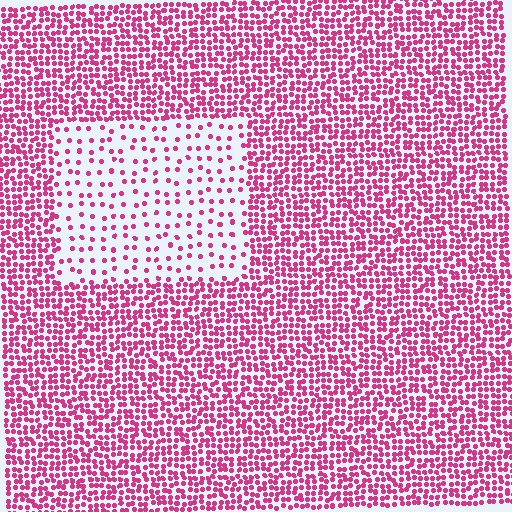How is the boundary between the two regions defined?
The boundary is defined by a change in element density (approximately 3.1x ratio). All elements are the same color, size, and shape.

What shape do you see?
I see a rectangle.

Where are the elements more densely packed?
The elements are more densely packed outside the rectangle boundary.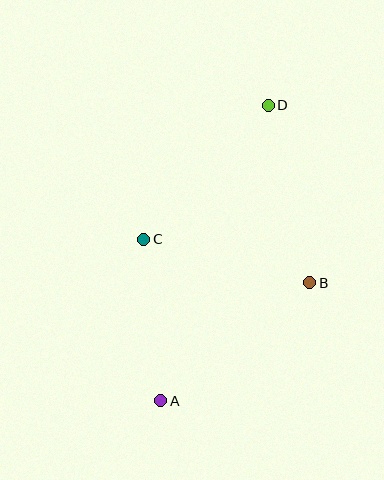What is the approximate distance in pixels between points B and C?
The distance between B and C is approximately 172 pixels.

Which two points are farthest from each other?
Points A and D are farthest from each other.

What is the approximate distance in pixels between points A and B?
The distance between A and B is approximately 190 pixels.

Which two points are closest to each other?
Points A and C are closest to each other.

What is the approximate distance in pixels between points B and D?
The distance between B and D is approximately 182 pixels.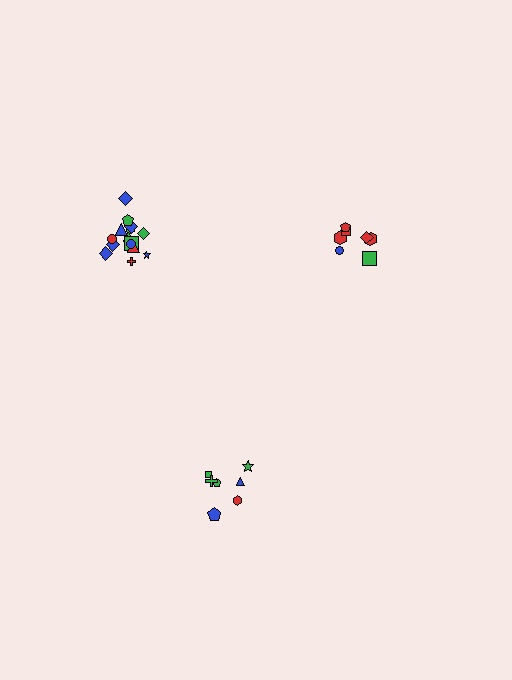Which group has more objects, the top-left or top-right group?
The top-left group.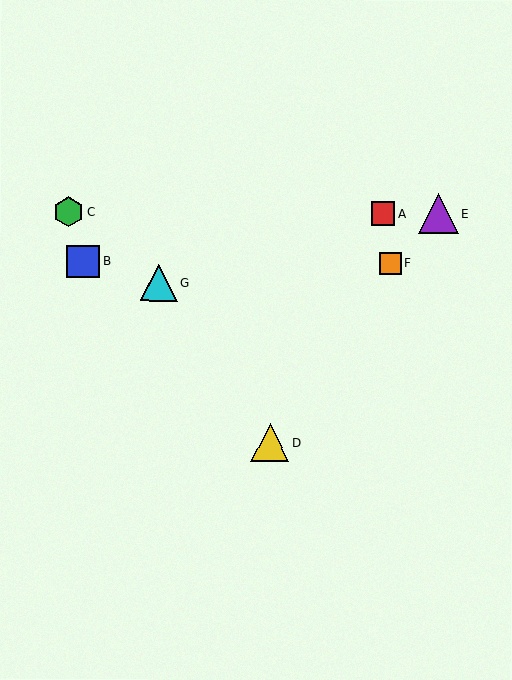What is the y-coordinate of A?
Object A is at y≈213.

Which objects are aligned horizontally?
Objects A, C, E are aligned horizontally.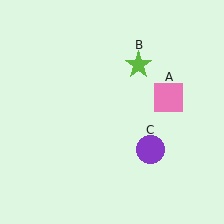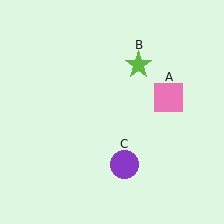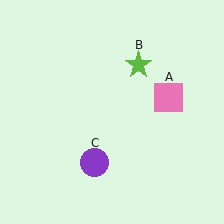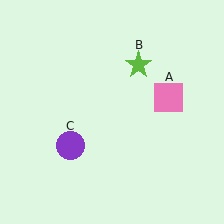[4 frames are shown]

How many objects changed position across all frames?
1 object changed position: purple circle (object C).